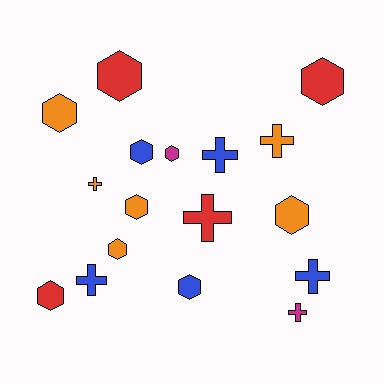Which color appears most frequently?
Orange, with 6 objects.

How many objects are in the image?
There are 17 objects.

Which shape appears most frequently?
Hexagon, with 10 objects.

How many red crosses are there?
There is 1 red cross.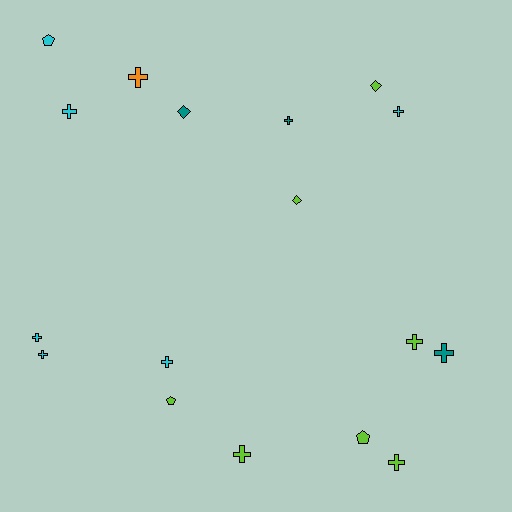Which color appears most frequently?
Lime, with 7 objects.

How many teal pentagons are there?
There are no teal pentagons.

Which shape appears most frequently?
Cross, with 11 objects.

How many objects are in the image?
There are 17 objects.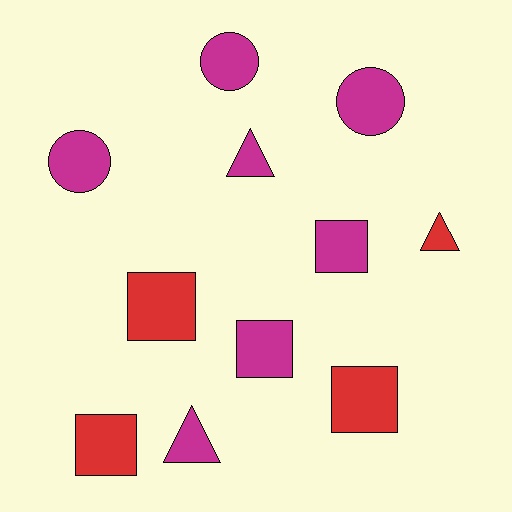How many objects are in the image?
There are 11 objects.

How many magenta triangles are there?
There are 2 magenta triangles.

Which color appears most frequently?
Magenta, with 7 objects.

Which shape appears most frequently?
Square, with 5 objects.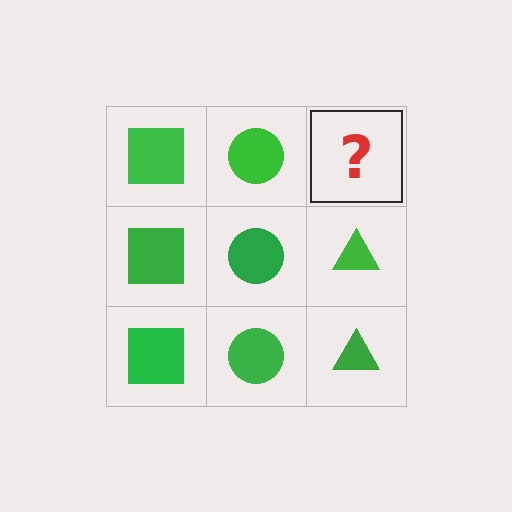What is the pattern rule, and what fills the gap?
The rule is that each column has a consistent shape. The gap should be filled with a green triangle.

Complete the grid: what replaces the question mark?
The question mark should be replaced with a green triangle.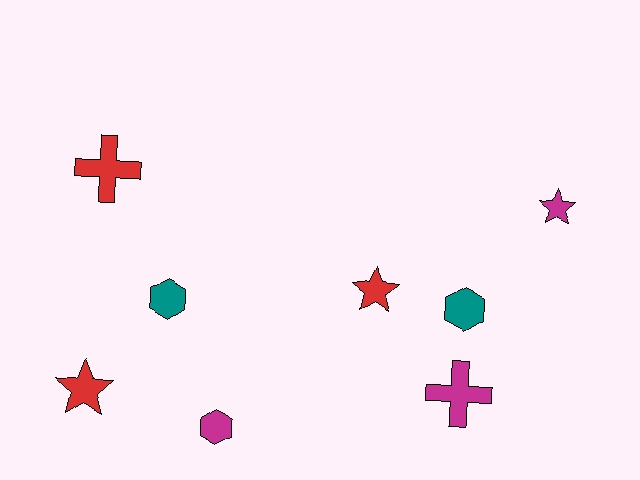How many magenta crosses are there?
There is 1 magenta cross.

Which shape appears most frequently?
Hexagon, with 3 objects.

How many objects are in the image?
There are 8 objects.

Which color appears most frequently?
Red, with 3 objects.